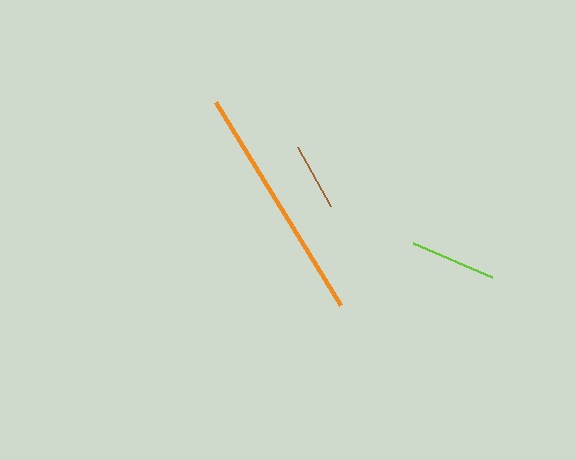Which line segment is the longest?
The orange line is the longest at approximately 238 pixels.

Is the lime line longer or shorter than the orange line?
The orange line is longer than the lime line.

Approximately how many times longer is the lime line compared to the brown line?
The lime line is approximately 1.3 times the length of the brown line.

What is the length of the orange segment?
The orange segment is approximately 238 pixels long.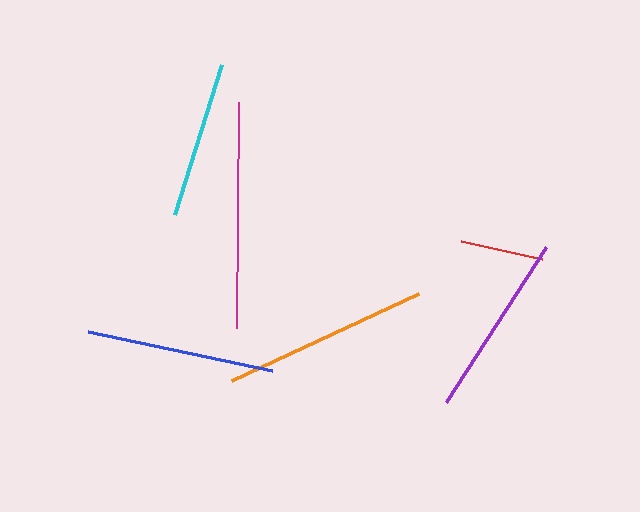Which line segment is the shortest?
The red line is the shortest at approximately 82 pixels.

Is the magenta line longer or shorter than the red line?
The magenta line is longer than the red line.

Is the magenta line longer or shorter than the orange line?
The magenta line is longer than the orange line.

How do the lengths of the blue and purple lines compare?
The blue and purple lines are approximately the same length.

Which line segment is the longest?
The magenta line is the longest at approximately 226 pixels.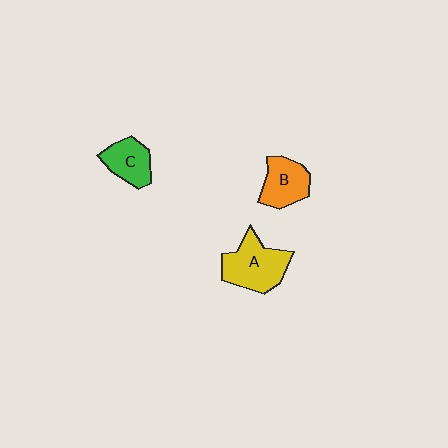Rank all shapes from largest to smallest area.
From largest to smallest: A (yellow), B (orange), C (green).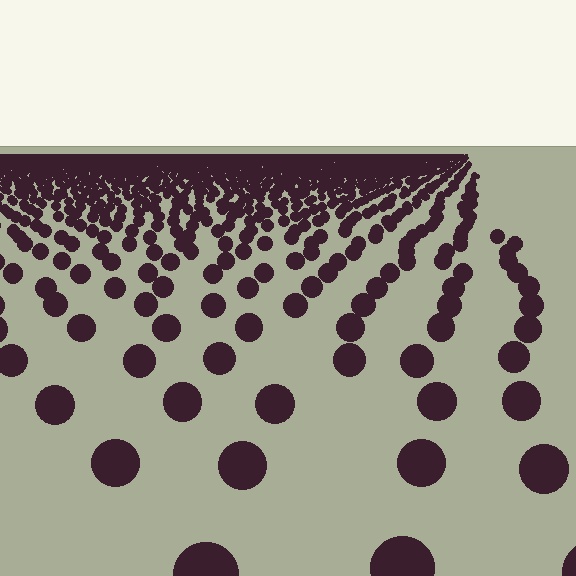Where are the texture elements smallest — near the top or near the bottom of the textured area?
Near the top.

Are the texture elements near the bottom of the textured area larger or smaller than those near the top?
Larger. Near the bottom, elements are closer to the viewer and appear at a bigger on-screen size.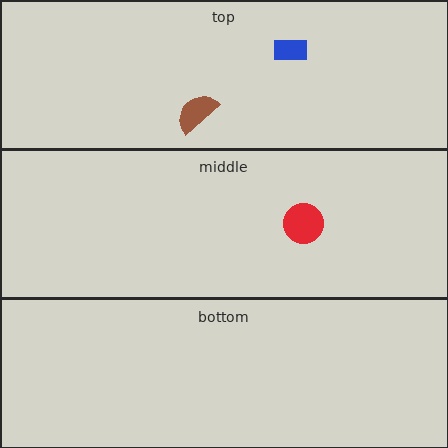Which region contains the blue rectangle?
The top region.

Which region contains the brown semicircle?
The top region.